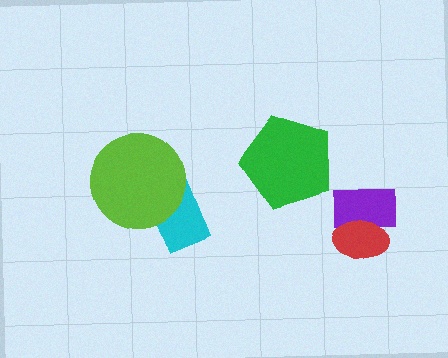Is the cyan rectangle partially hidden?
Yes, it is partially covered by another shape.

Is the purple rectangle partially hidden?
Yes, it is partially covered by another shape.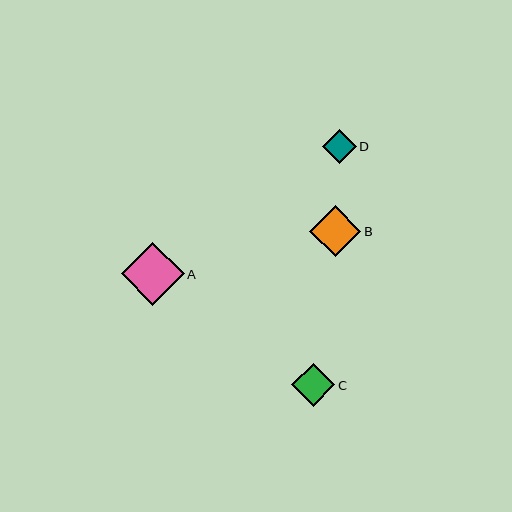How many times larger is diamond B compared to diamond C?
Diamond B is approximately 1.2 times the size of diamond C.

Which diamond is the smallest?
Diamond D is the smallest with a size of approximately 34 pixels.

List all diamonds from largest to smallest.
From largest to smallest: A, B, C, D.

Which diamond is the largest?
Diamond A is the largest with a size of approximately 63 pixels.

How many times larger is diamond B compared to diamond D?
Diamond B is approximately 1.5 times the size of diamond D.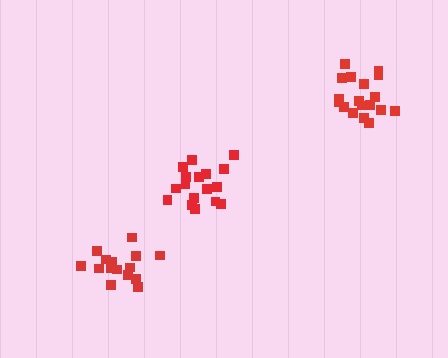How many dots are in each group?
Group 1: 18 dots, Group 2: 15 dots, Group 3: 18 dots (51 total).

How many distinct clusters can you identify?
There are 3 distinct clusters.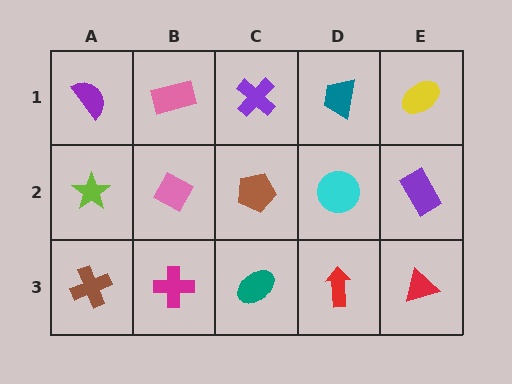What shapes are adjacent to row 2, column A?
A purple semicircle (row 1, column A), a brown cross (row 3, column A), a pink diamond (row 2, column B).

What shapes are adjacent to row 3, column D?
A cyan circle (row 2, column D), a teal ellipse (row 3, column C), a red triangle (row 3, column E).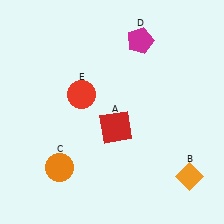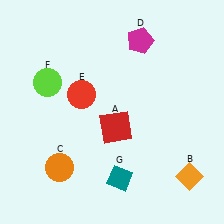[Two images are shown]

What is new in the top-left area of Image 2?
A lime circle (F) was added in the top-left area of Image 2.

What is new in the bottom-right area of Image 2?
A teal diamond (G) was added in the bottom-right area of Image 2.